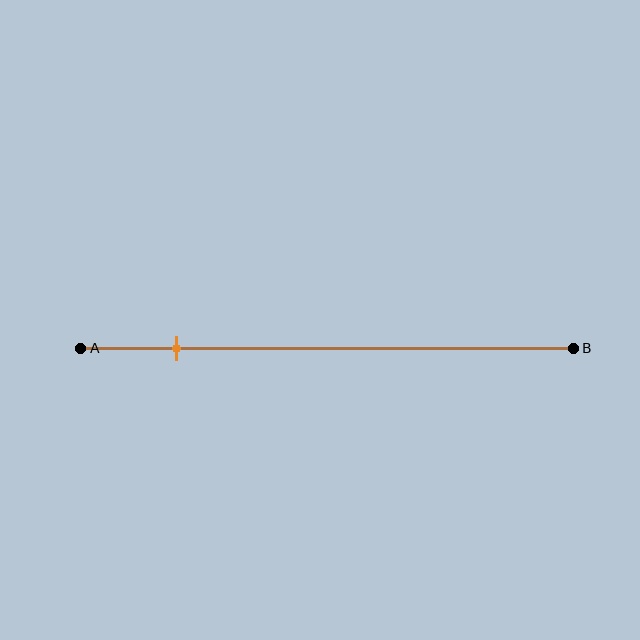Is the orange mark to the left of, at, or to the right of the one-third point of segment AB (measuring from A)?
The orange mark is to the left of the one-third point of segment AB.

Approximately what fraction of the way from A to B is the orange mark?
The orange mark is approximately 20% of the way from A to B.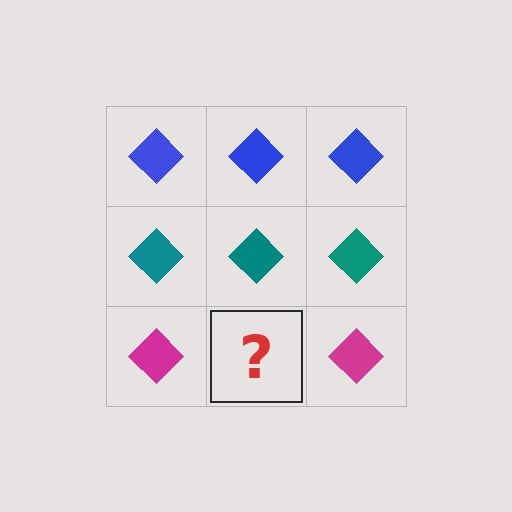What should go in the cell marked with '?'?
The missing cell should contain a magenta diamond.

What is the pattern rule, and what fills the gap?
The rule is that each row has a consistent color. The gap should be filled with a magenta diamond.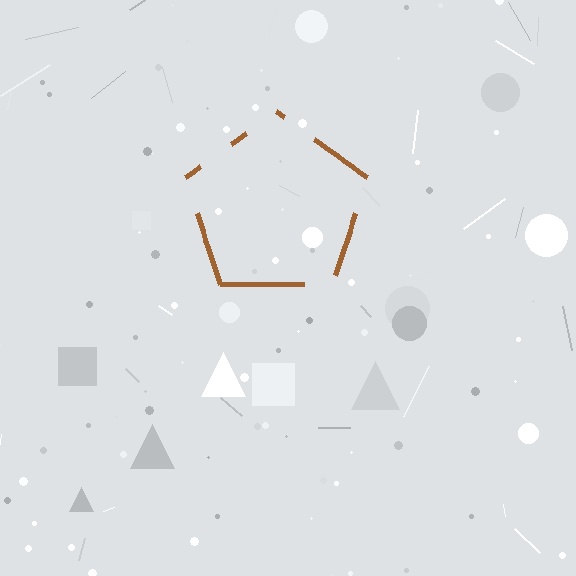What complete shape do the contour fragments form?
The contour fragments form a pentagon.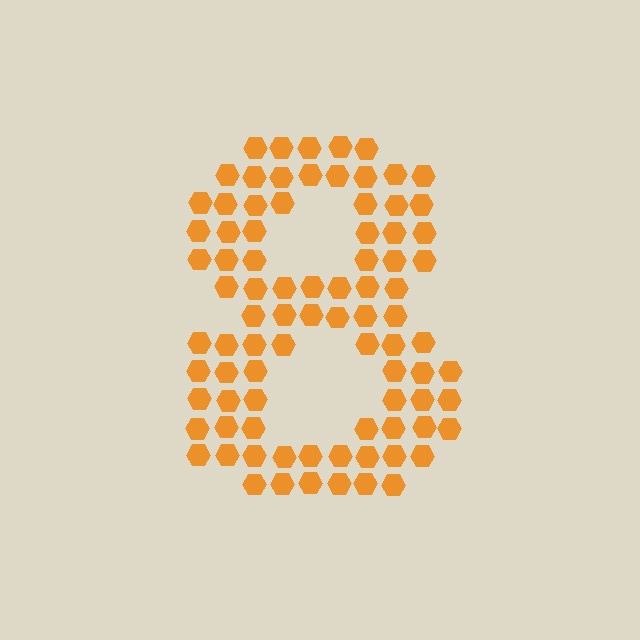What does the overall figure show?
The overall figure shows the digit 8.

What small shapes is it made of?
It is made of small hexagons.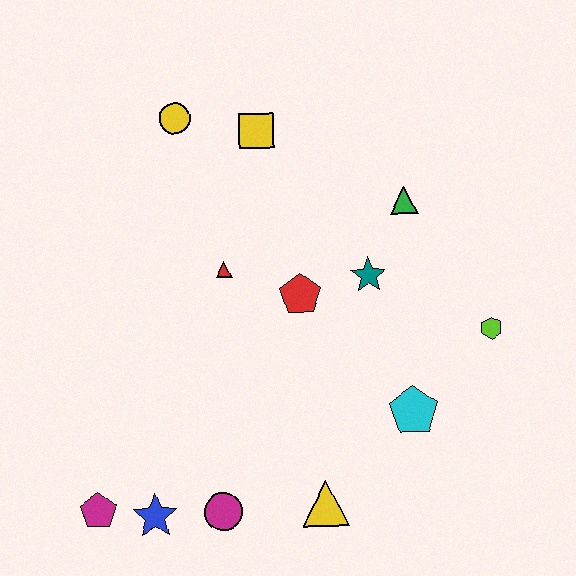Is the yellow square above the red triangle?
Yes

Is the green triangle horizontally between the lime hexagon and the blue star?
Yes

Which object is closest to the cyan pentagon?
The lime hexagon is closest to the cyan pentagon.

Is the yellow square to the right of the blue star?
Yes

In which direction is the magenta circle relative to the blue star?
The magenta circle is to the right of the blue star.